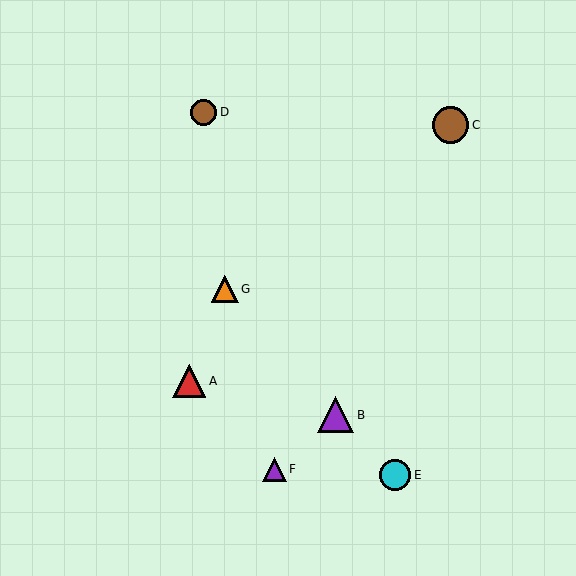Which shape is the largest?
The brown circle (labeled C) is the largest.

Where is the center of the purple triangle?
The center of the purple triangle is at (336, 415).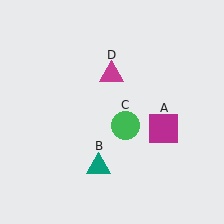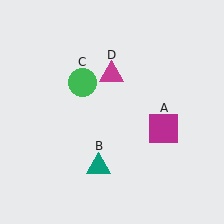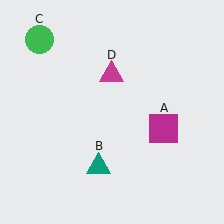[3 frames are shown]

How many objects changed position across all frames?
1 object changed position: green circle (object C).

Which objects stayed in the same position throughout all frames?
Magenta square (object A) and teal triangle (object B) and magenta triangle (object D) remained stationary.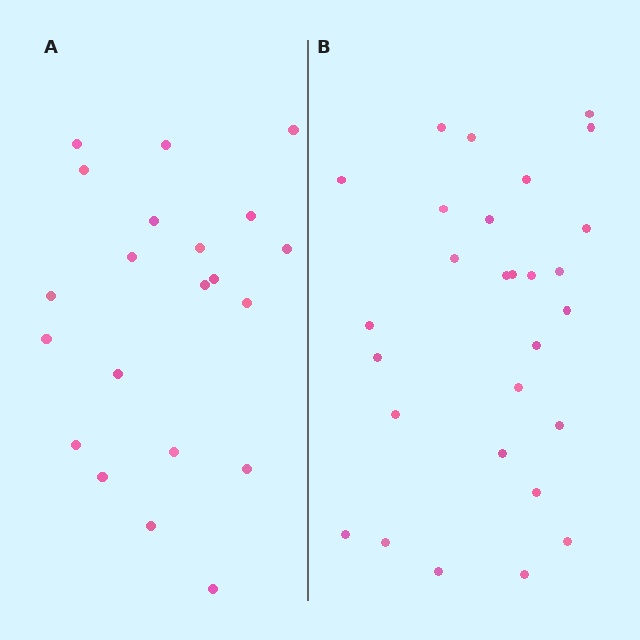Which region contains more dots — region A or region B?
Region B (the right region) has more dots.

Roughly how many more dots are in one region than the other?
Region B has roughly 8 or so more dots than region A.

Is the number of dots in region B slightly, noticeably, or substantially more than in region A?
Region B has noticeably more, but not dramatically so. The ratio is roughly 1.3 to 1.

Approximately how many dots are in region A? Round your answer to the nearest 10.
About 20 dots. (The exact count is 21, which rounds to 20.)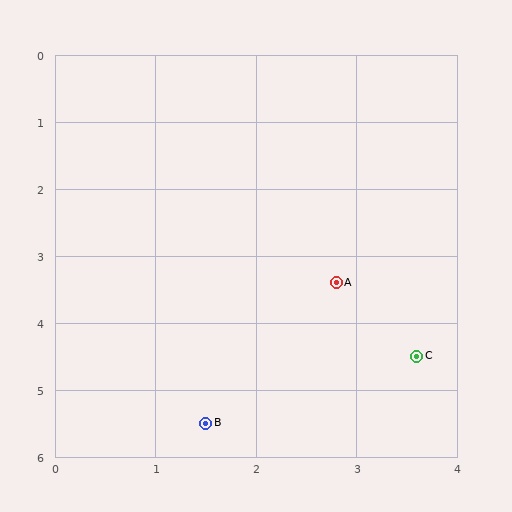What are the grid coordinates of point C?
Point C is at approximately (3.6, 4.5).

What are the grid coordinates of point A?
Point A is at approximately (2.8, 3.4).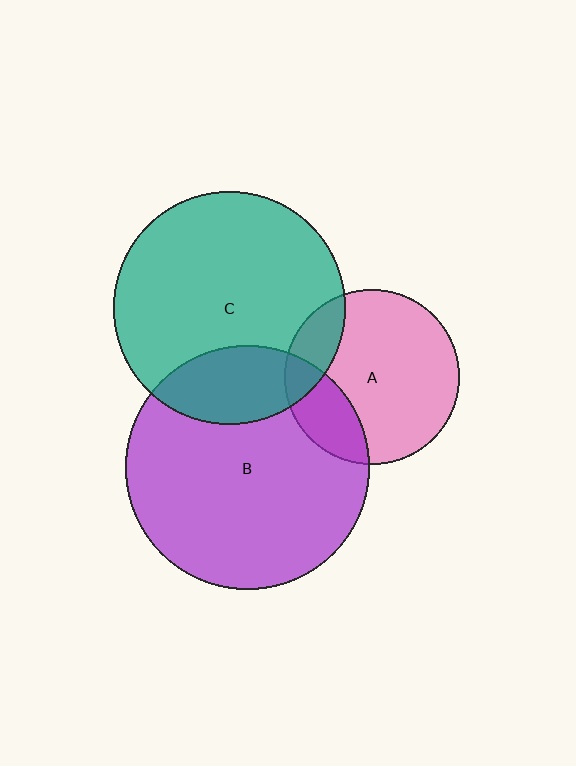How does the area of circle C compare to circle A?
Approximately 1.8 times.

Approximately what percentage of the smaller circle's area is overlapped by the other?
Approximately 20%.